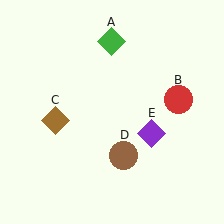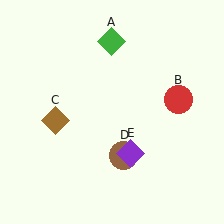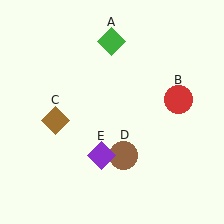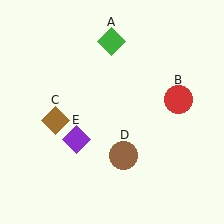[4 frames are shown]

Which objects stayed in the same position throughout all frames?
Green diamond (object A) and red circle (object B) and brown diamond (object C) and brown circle (object D) remained stationary.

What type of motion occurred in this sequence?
The purple diamond (object E) rotated clockwise around the center of the scene.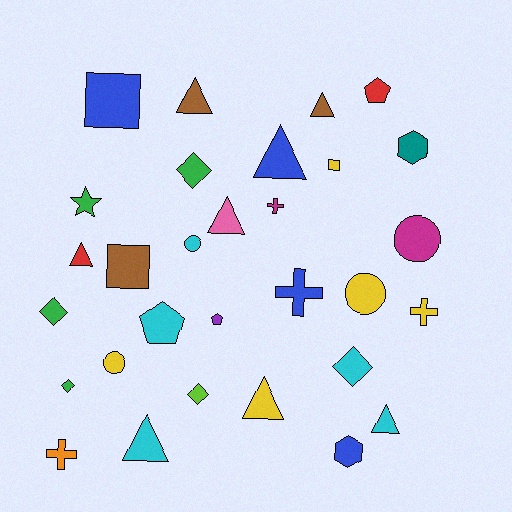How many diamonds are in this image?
There are 5 diamonds.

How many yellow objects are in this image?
There are 5 yellow objects.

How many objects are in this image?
There are 30 objects.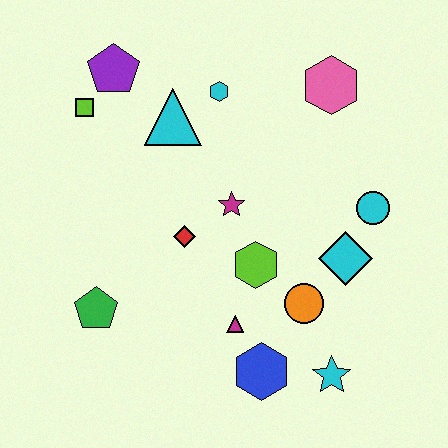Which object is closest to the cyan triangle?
The cyan hexagon is closest to the cyan triangle.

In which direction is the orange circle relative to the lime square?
The orange circle is to the right of the lime square.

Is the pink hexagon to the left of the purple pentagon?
No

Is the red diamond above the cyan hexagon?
No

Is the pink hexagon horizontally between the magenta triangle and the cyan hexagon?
No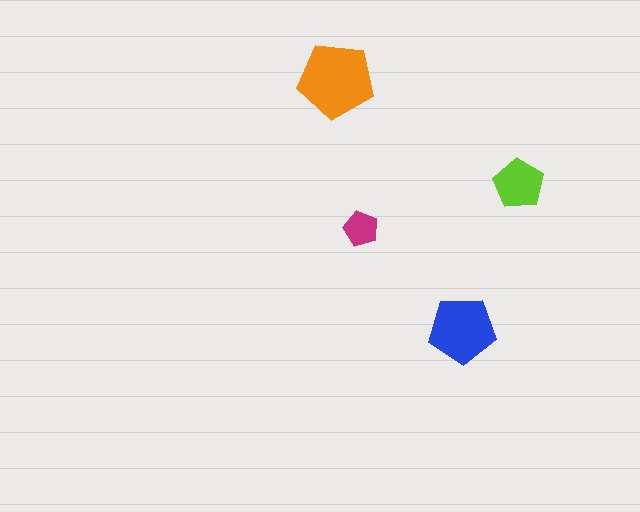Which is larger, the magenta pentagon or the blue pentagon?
The blue one.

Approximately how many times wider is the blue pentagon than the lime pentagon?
About 1.5 times wider.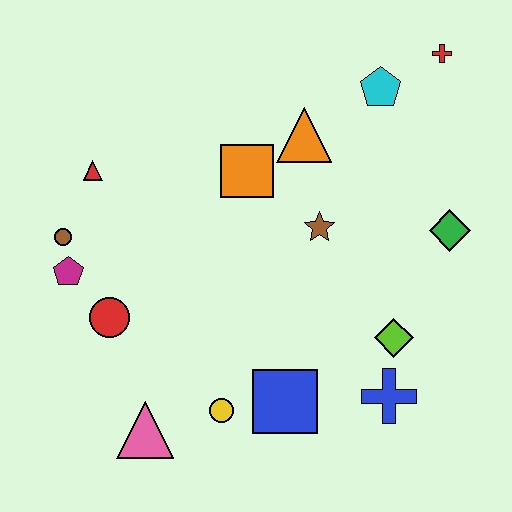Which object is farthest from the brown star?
The pink triangle is farthest from the brown star.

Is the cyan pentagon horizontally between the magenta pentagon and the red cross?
Yes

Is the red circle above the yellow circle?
Yes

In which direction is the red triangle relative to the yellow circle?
The red triangle is above the yellow circle.